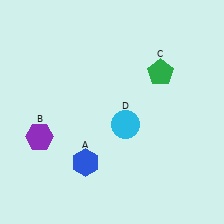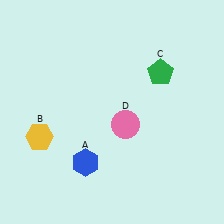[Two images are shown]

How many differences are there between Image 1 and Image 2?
There are 2 differences between the two images.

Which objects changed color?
B changed from purple to yellow. D changed from cyan to pink.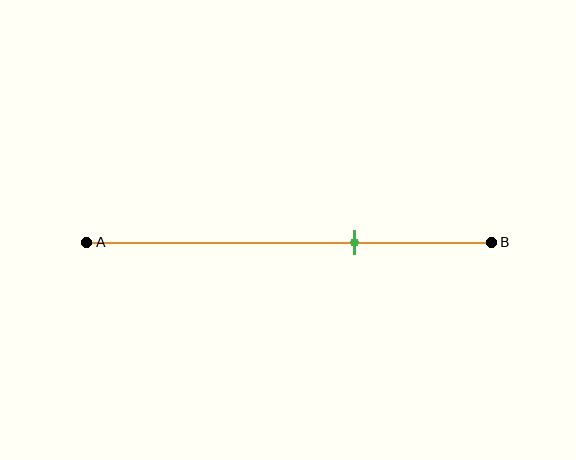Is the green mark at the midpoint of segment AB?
No, the mark is at about 65% from A, not at the 50% midpoint.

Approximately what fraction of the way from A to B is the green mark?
The green mark is approximately 65% of the way from A to B.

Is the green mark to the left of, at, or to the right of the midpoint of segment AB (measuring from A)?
The green mark is to the right of the midpoint of segment AB.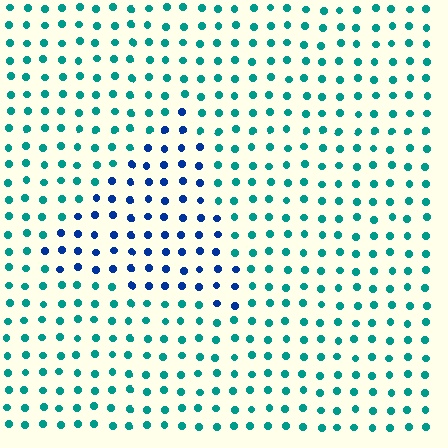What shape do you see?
I see a triangle.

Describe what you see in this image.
The image is filled with small teal elements in a uniform arrangement. A triangle-shaped region is visible where the elements are tinted to a slightly different hue, forming a subtle color boundary.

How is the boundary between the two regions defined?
The boundary is defined purely by a slight shift in hue (about 47 degrees). Spacing, size, and orientation are identical on both sides.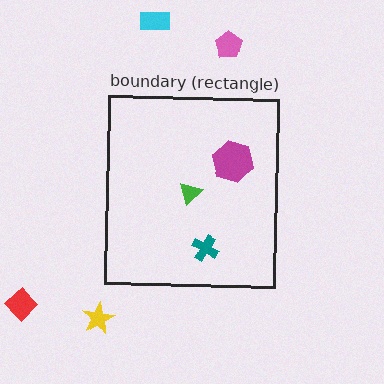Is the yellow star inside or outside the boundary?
Outside.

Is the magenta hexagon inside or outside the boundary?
Inside.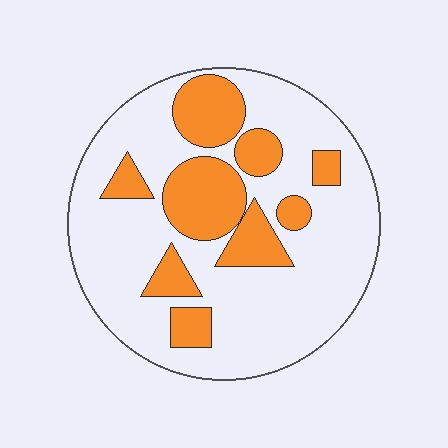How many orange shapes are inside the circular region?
9.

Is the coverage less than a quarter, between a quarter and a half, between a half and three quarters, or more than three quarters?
Between a quarter and a half.